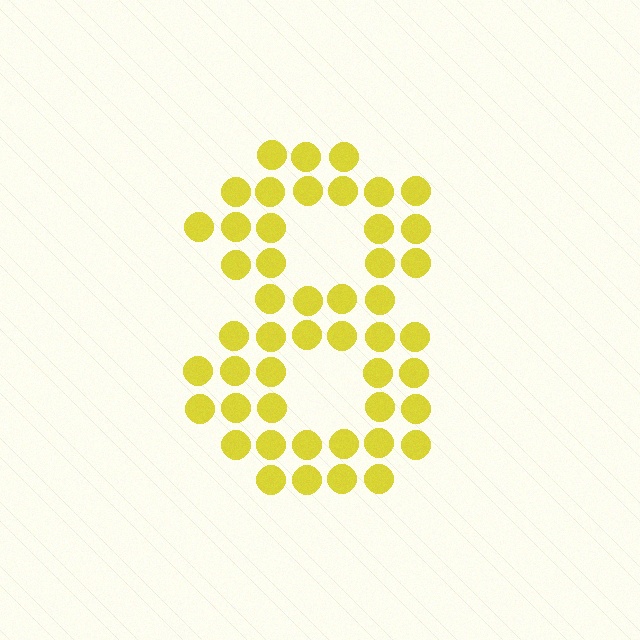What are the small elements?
The small elements are circles.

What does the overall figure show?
The overall figure shows the digit 8.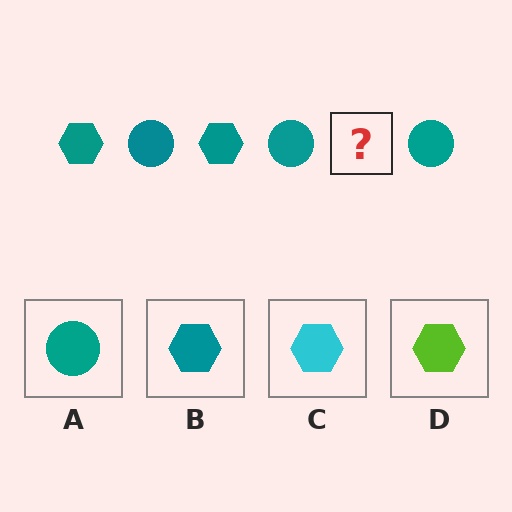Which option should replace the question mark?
Option B.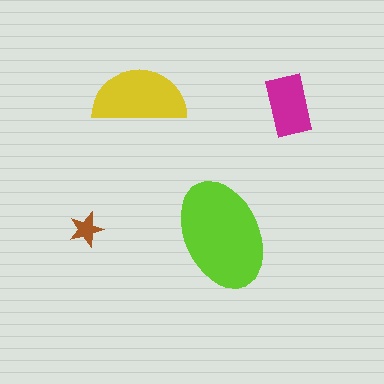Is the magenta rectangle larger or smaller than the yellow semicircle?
Smaller.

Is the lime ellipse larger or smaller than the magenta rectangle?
Larger.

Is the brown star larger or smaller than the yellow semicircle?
Smaller.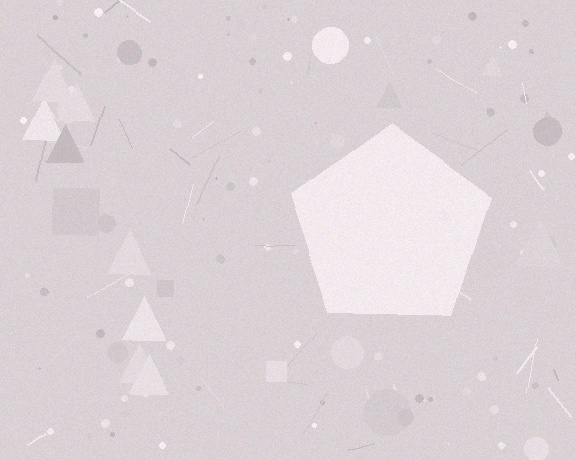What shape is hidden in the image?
A pentagon is hidden in the image.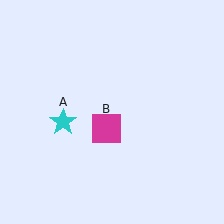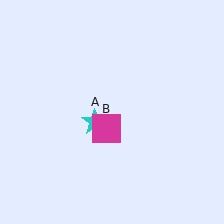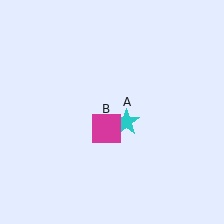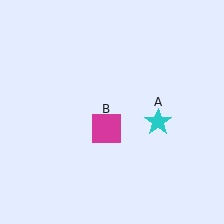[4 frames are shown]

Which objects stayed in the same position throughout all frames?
Magenta square (object B) remained stationary.